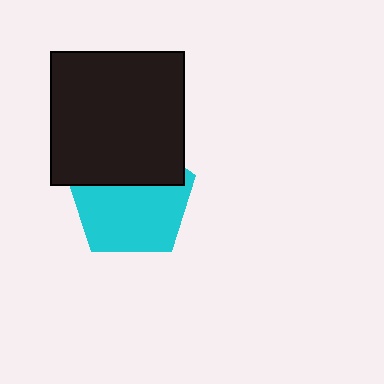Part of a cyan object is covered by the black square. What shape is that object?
It is a pentagon.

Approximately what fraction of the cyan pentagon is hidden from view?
Roughly 38% of the cyan pentagon is hidden behind the black square.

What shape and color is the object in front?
The object in front is a black square.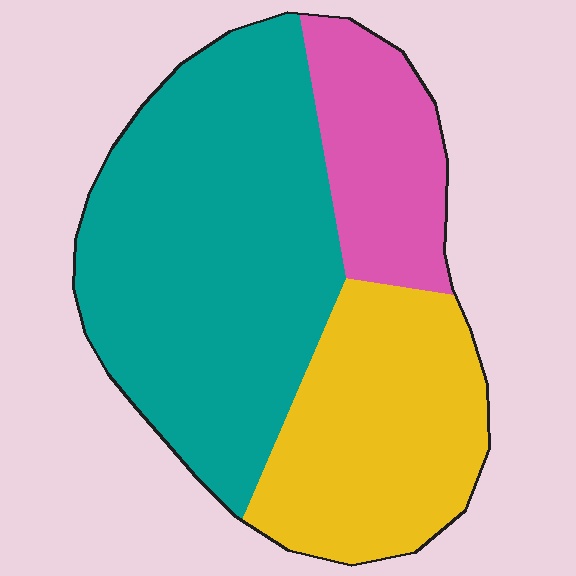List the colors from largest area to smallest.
From largest to smallest: teal, yellow, pink.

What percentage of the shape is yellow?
Yellow takes up about one third (1/3) of the shape.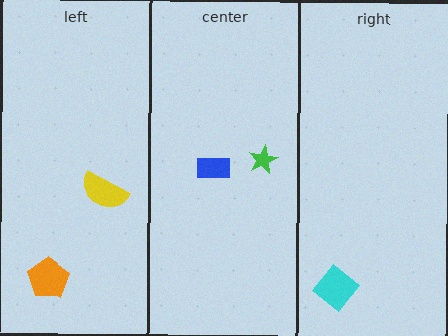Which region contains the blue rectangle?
The center region.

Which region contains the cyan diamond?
The right region.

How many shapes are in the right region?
1.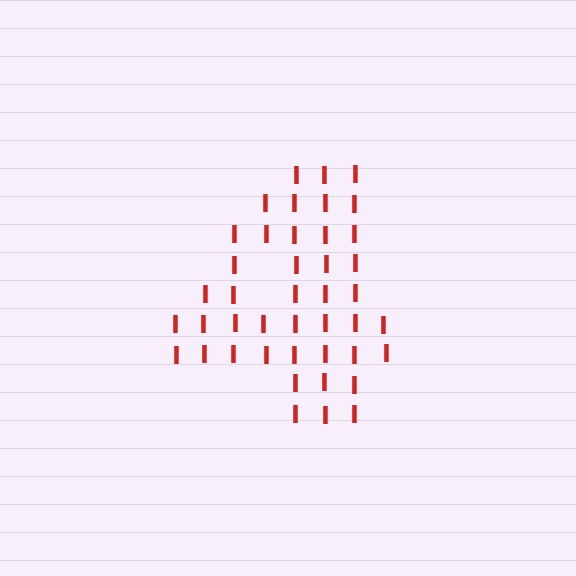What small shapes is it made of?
It is made of small letter I's.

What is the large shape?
The large shape is the digit 4.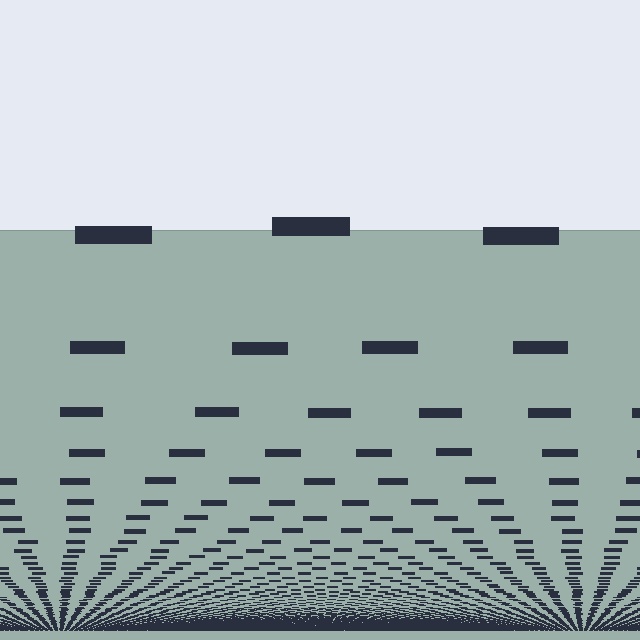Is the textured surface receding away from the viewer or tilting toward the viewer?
The surface appears to tilt toward the viewer. Texture elements get larger and sparser toward the top.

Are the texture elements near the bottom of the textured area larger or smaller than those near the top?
Smaller. The gradient is inverted — elements near the bottom are smaller and denser.